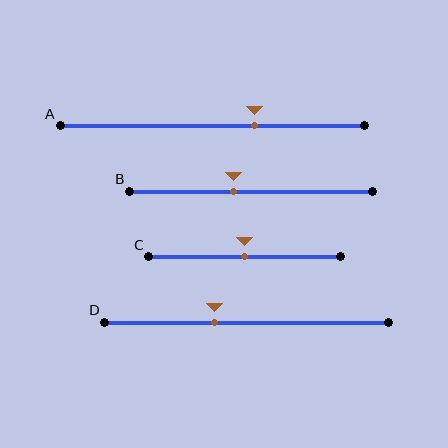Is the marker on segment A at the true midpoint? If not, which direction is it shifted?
No, the marker on segment A is shifted to the right by about 14% of the segment length.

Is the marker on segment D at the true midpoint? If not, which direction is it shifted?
No, the marker on segment D is shifted to the left by about 11% of the segment length.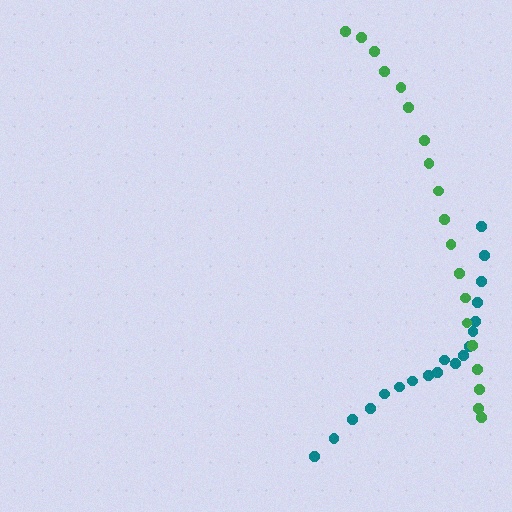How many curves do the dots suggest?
There are 2 distinct paths.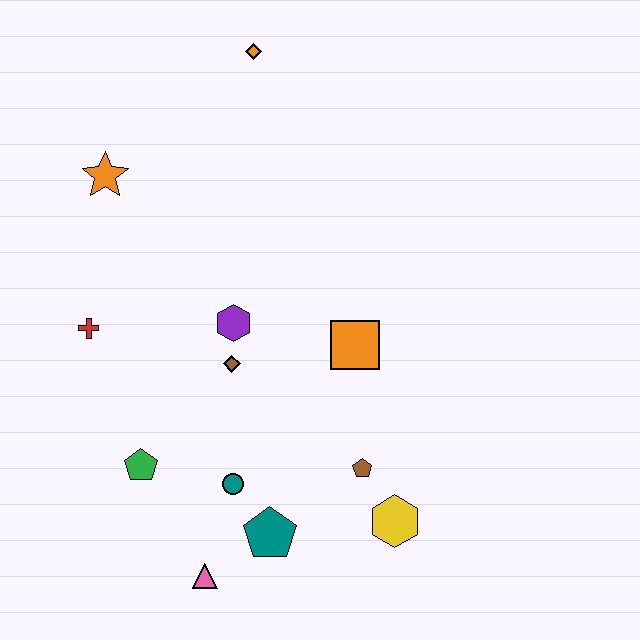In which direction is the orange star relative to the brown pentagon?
The orange star is above the brown pentagon.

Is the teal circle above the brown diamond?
No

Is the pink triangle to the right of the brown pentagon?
No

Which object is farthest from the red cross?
The yellow hexagon is farthest from the red cross.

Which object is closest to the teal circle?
The teal pentagon is closest to the teal circle.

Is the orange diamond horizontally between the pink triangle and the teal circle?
No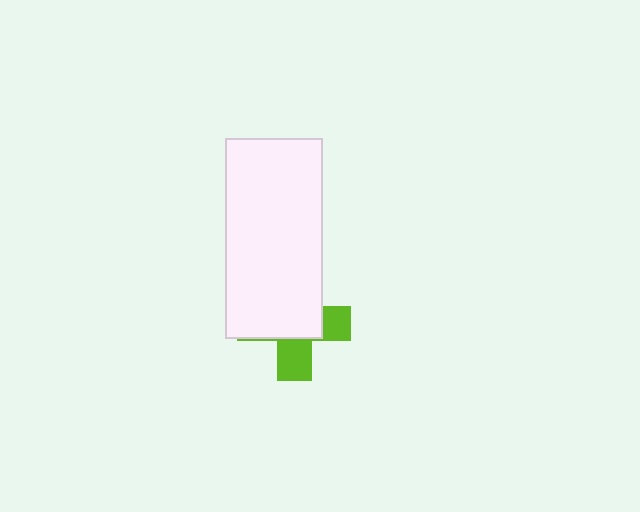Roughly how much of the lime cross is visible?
A small part of it is visible (roughly 38%).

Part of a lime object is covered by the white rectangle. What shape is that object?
It is a cross.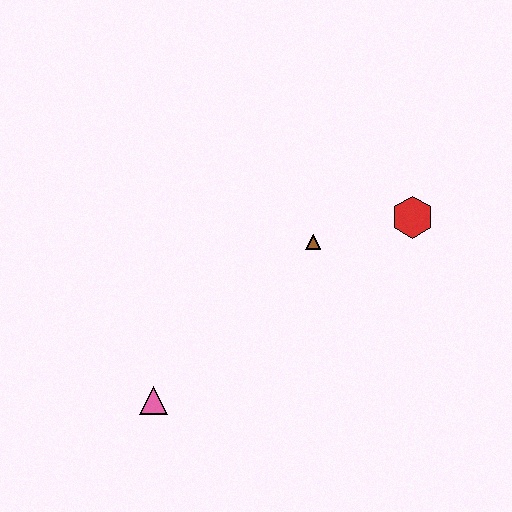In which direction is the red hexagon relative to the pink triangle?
The red hexagon is to the right of the pink triangle.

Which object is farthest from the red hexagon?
The pink triangle is farthest from the red hexagon.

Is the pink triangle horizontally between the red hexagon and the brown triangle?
No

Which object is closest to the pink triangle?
The brown triangle is closest to the pink triangle.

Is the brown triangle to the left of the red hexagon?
Yes